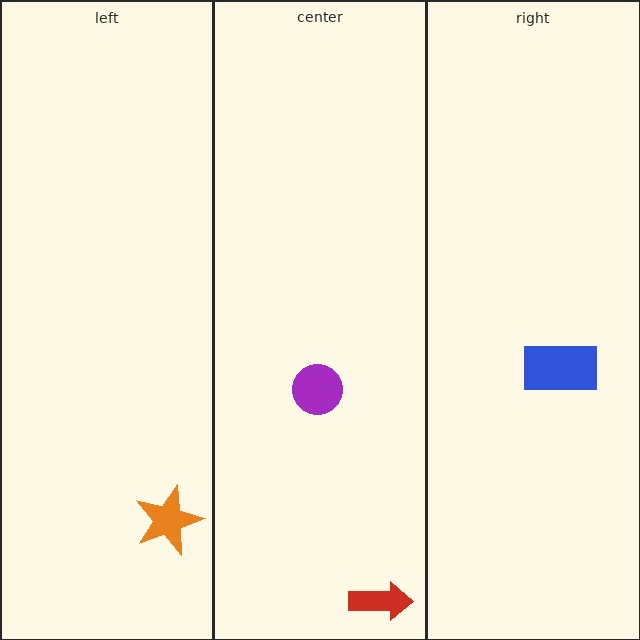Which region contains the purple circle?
The center region.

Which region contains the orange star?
The left region.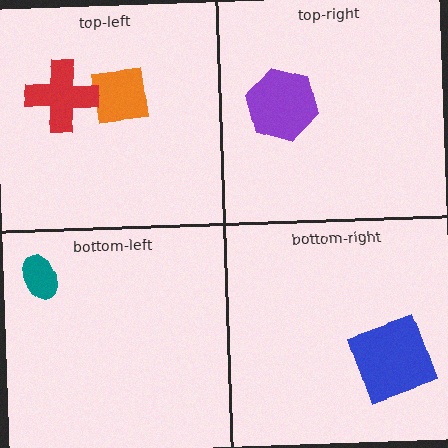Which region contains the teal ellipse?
The bottom-left region.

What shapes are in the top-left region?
The orange square, the red cross.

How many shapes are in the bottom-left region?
1.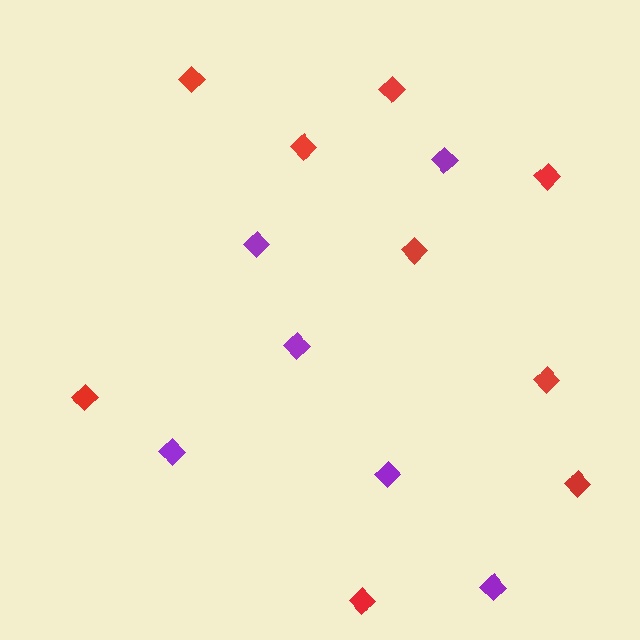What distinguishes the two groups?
There are 2 groups: one group of red diamonds (9) and one group of purple diamonds (6).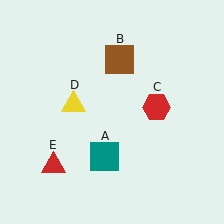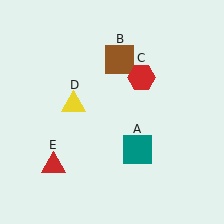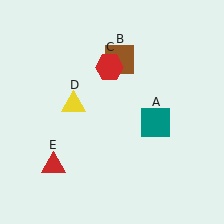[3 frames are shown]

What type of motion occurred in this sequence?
The teal square (object A), red hexagon (object C) rotated counterclockwise around the center of the scene.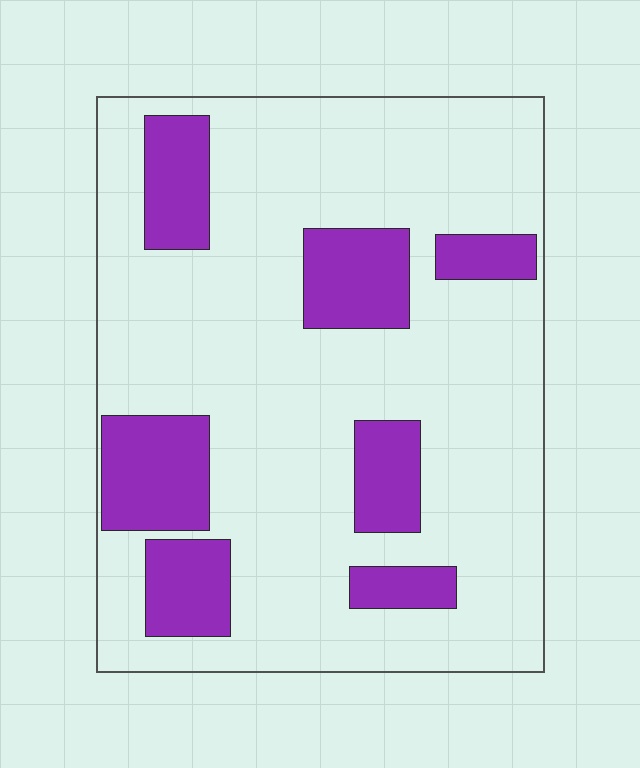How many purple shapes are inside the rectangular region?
7.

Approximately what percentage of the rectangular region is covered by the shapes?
Approximately 20%.